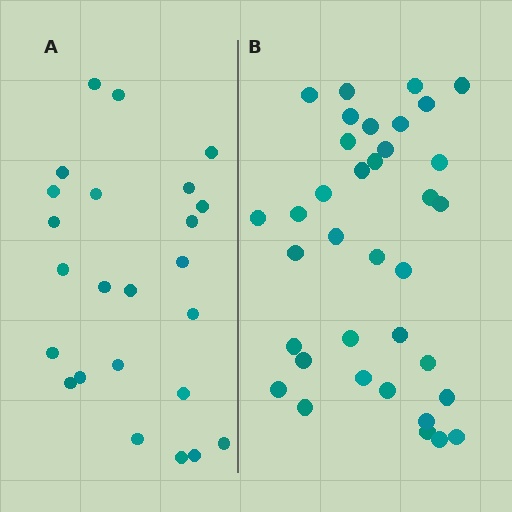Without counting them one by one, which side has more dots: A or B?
Region B (the right region) has more dots.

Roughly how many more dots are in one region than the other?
Region B has roughly 12 or so more dots than region A.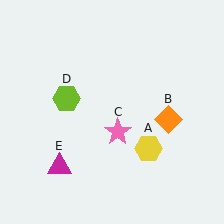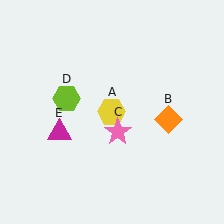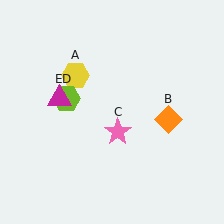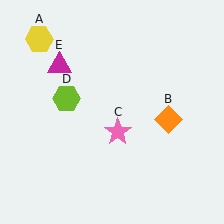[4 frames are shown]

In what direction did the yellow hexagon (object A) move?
The yellow hexagon (object A) moved up and to the left.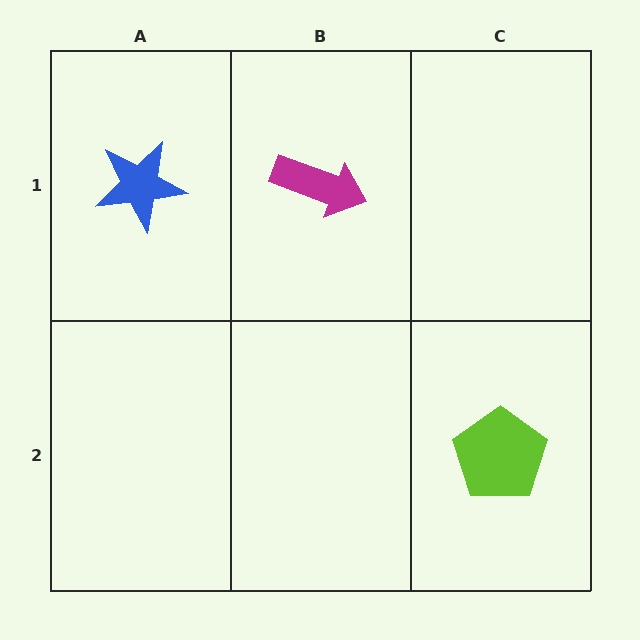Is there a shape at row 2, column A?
No, that cell is empty.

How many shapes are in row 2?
1 shape.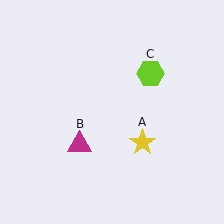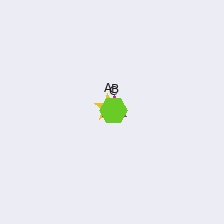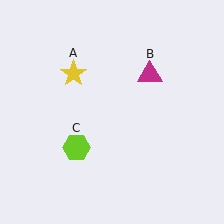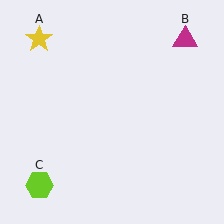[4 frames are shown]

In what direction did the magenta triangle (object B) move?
The magenta triangle (object B) moved up and to the right.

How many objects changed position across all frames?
3 objects changed position: yellow star (object A), magenta triangle (object B), lime hexagon (object C).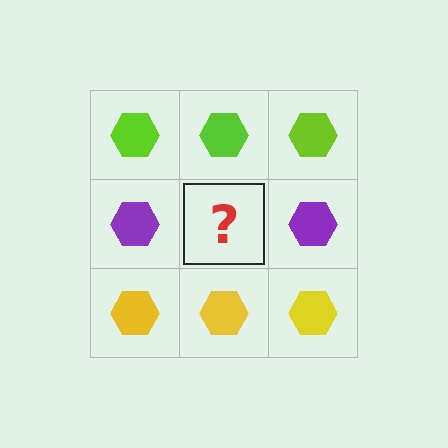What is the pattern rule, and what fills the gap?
The rule is that each row has a consistent color. The gap should be filled with a purple hexagon.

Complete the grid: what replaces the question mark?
The question mark should be replaced with a purple hexagon.